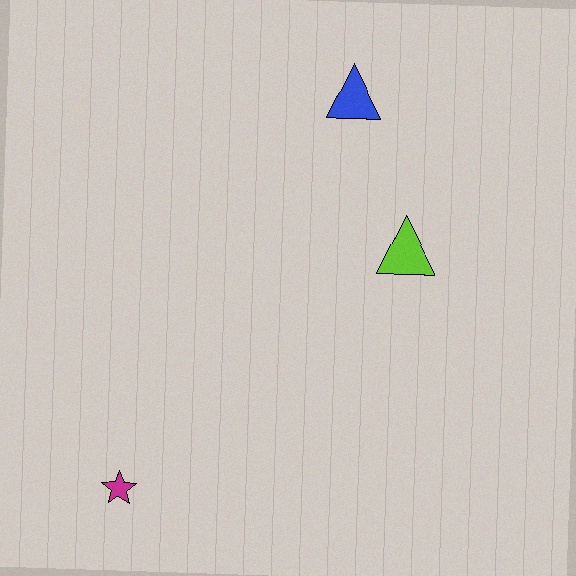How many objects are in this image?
There are 3 objects.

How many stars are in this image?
There is 1 star.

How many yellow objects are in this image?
There are no yellow objects.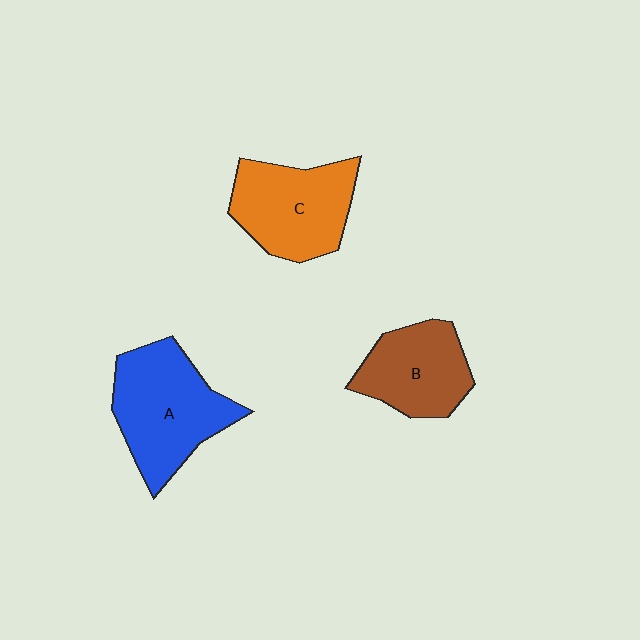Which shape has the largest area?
Shape A (blue).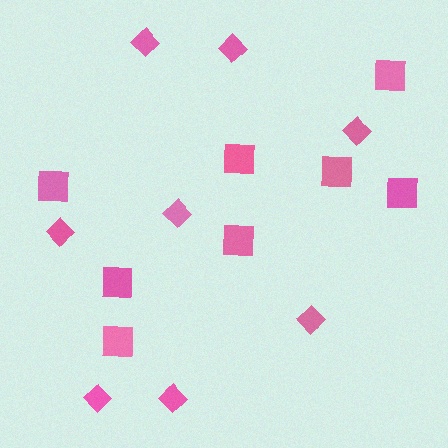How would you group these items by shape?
There are 2 groups: one group of diamonds (8) and one group of squares (8).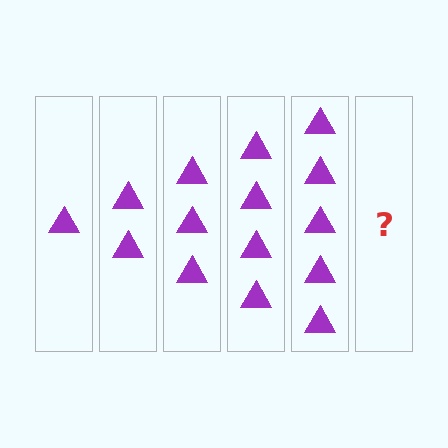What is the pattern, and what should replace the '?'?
The pattern is that each step adds one more triangle. The '?' should be 6 triangles.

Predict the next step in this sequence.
The next step is 6 triangles.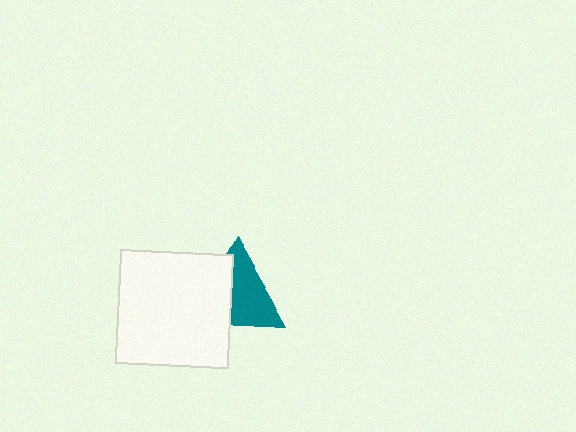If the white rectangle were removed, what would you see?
You would see the complete teal triangle.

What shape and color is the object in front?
The object in front is a white rectangle.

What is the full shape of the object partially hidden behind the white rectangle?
The partially hidden object is a teal triangle.